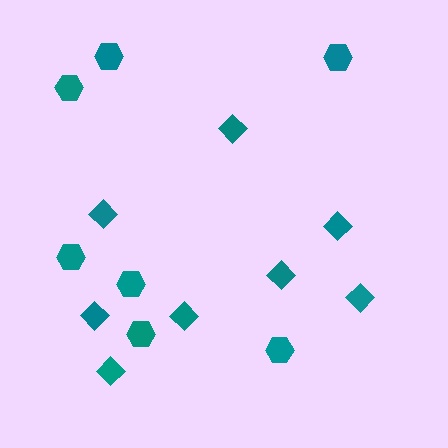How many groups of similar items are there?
There are 2 groups: one group of diamonds (8) and one group of hexagons (7).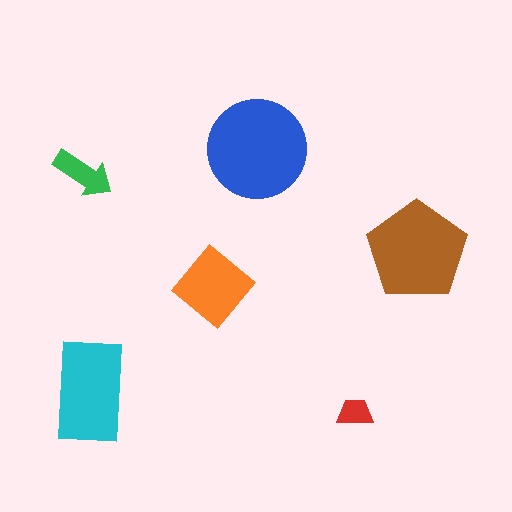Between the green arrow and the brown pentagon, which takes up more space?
The brown pentagon.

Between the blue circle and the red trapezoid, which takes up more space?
The blue circle.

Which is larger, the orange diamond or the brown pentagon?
The brown pentagon.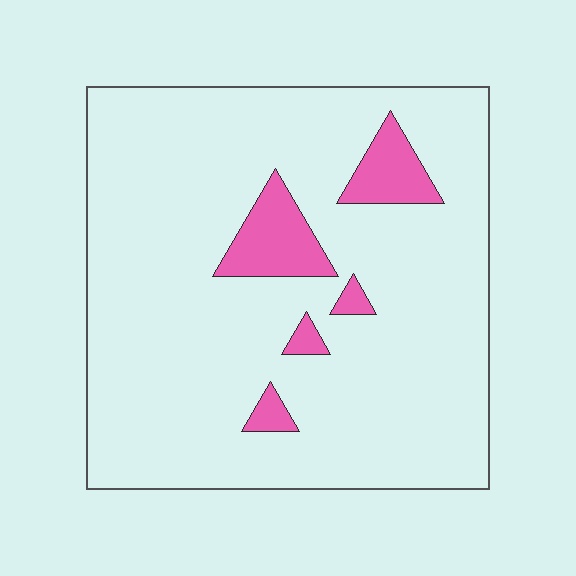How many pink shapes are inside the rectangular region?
5.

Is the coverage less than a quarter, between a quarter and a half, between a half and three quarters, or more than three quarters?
Less than a quarter.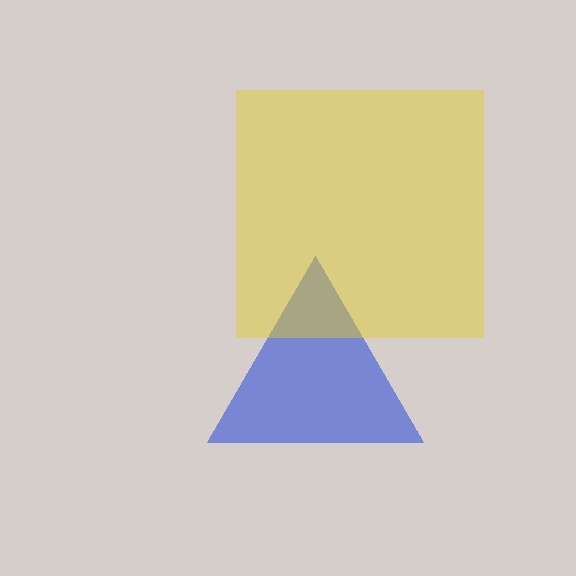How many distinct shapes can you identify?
There are 2 distinct shapes: a blue triangle, a yellow square.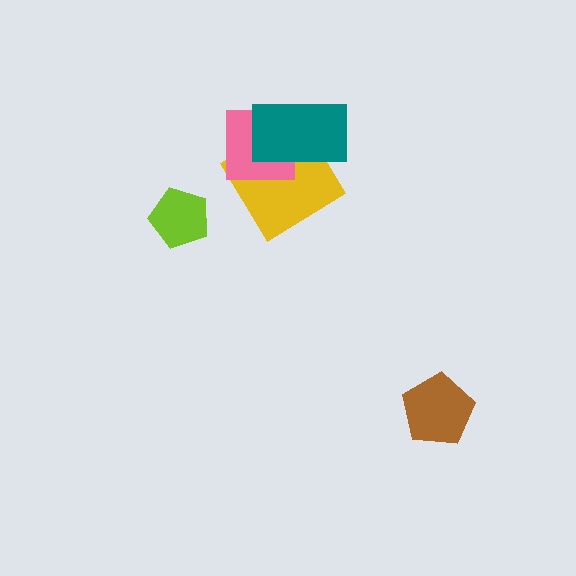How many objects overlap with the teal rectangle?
2 objects overlap with the teal rectangle.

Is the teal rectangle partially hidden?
No, no other shape covers it.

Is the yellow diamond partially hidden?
Yes, it is partially covered by another shape.